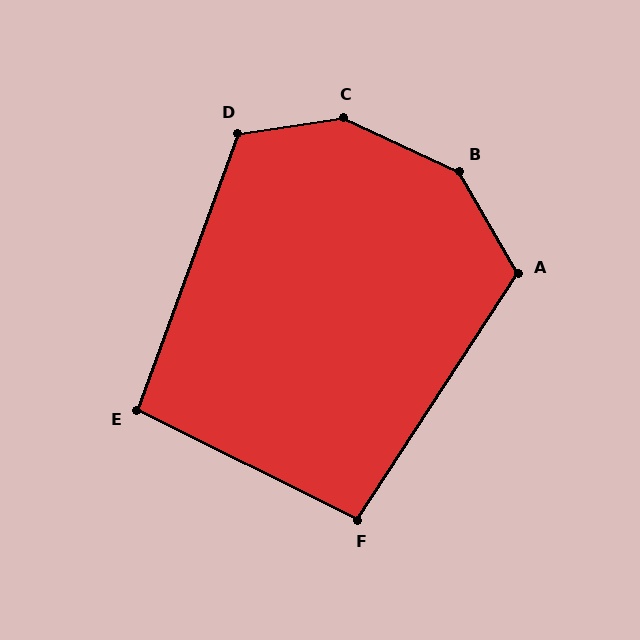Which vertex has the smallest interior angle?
F, at approximately 97 degrees.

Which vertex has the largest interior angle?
C, at approximately 146 degrees.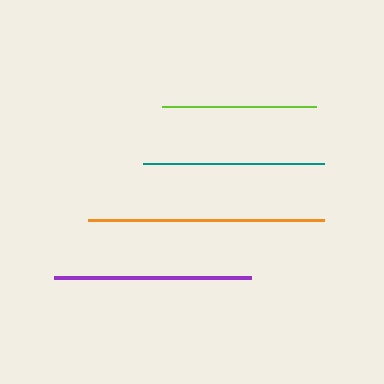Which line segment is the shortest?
The lime line is the shortest at approximately 154 pixels.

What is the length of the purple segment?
The purple segment is approximately 197 pixels long.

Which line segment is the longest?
The orange line is the longest at approximately 236 pixels.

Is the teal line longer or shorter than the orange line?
The orange line is longer than the teal line.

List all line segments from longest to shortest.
From longest to shortest: orange, purple, teal, lime.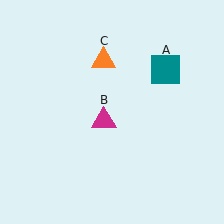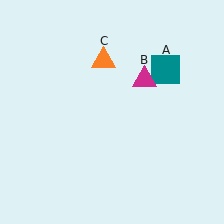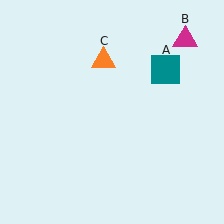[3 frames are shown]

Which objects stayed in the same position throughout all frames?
Teal square (object A) and orange triangle (object C) remained stationary.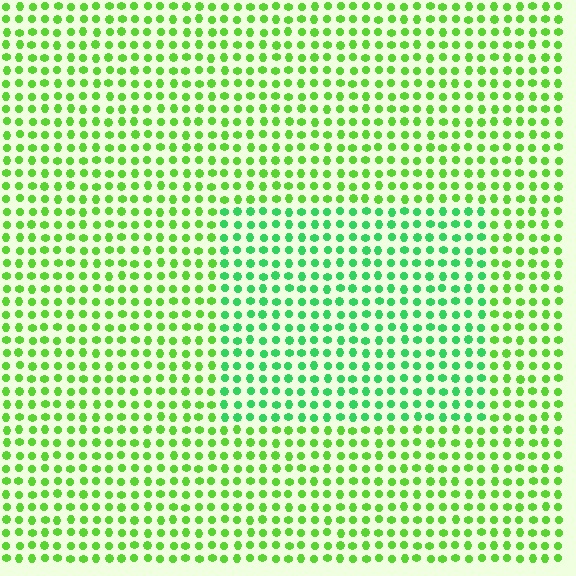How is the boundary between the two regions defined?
The boundary is defined purely by a slight shift in hue (about 31 degrees). Spacing, size, and orientation are identical on both sides.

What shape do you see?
I see a rectangle.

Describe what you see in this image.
The image is filled with small lime elements in a uniform arrangement. A rectangle-shaped region is visible where the elements are tinted to a slightly different hue, forming a subtle color boundary.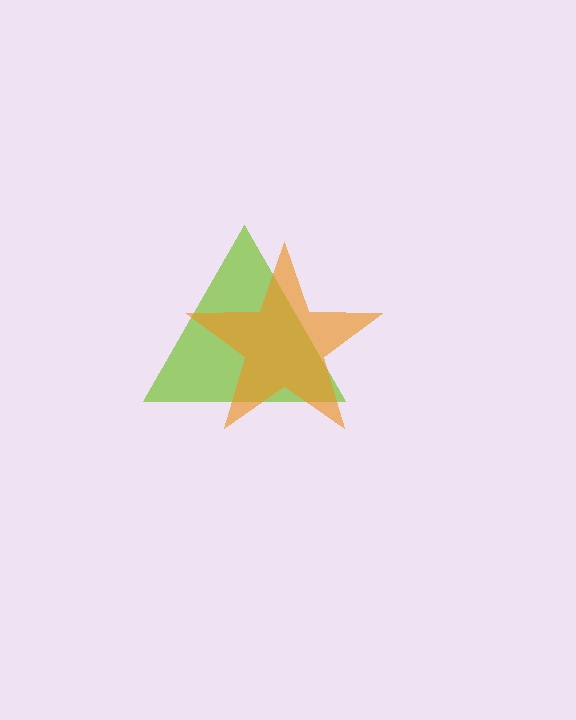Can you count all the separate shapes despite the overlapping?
Yes, there are 2 separate shapes.